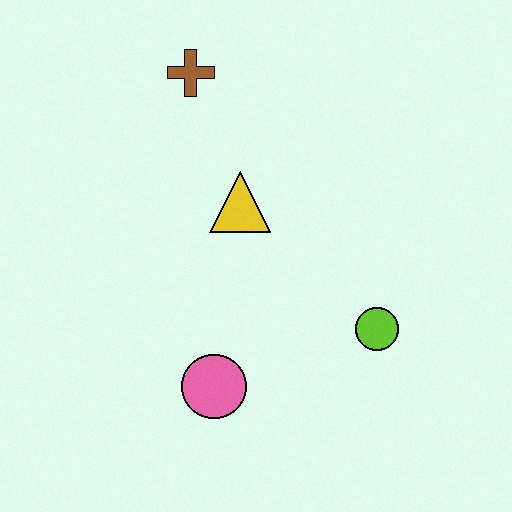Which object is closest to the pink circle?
The lime circle is closest to the pink circle.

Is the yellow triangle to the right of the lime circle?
No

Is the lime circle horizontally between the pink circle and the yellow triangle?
No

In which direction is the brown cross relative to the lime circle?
The brown cross is above the lime circle.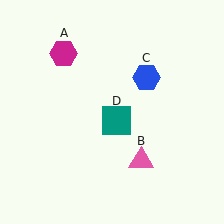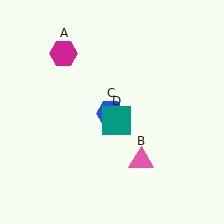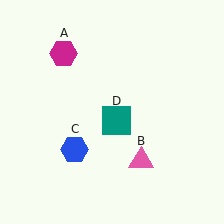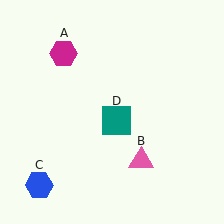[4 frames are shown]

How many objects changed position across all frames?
1 object changed position: blue hexagon (object C).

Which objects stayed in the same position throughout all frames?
Magenta hexagon (object A) and pink triangle (object B) and teal square (object D) remained stationary.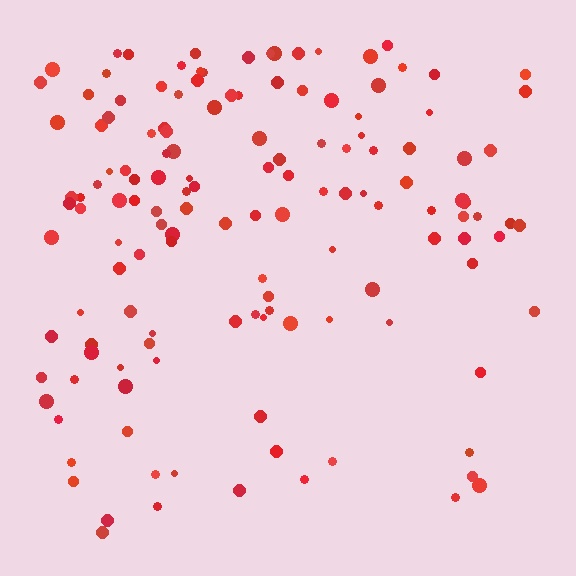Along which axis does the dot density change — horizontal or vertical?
Vertical.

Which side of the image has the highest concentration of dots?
The top.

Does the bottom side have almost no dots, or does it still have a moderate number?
Still a moderate number, just noticeably fewer than the top.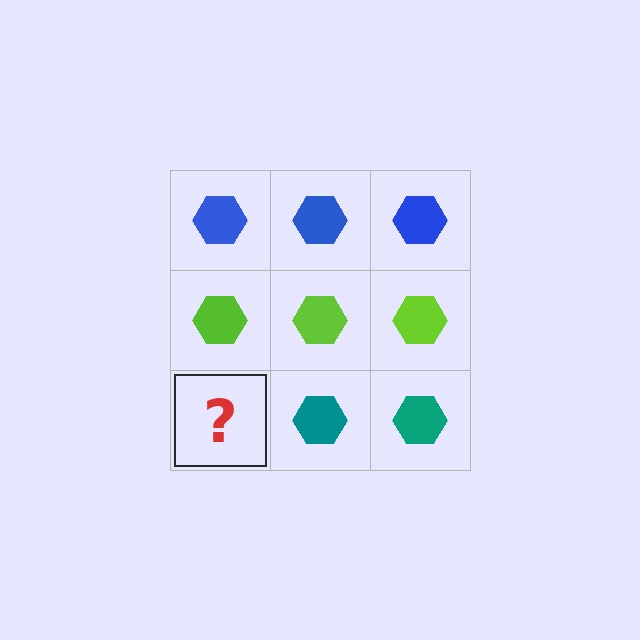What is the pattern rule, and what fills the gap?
The rule is that each row has a consistent color. The gap should be filled with a teal hexagon.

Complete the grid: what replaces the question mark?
The question mark should be replaced with a teal hexagon.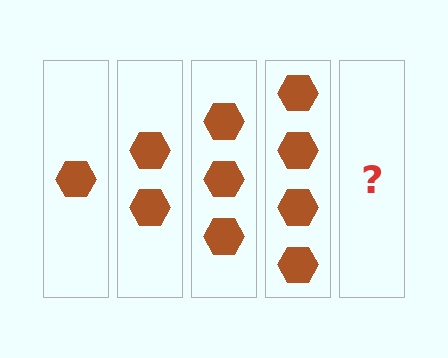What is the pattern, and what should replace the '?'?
The pattern is that each step adds one more hexagon. The '?' should be 5 hexagons.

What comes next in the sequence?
The next element should be 5 hexagons.